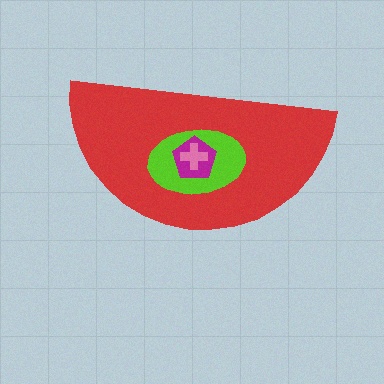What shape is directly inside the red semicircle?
The lime ellipse.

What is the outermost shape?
The red semicircle.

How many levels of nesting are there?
4.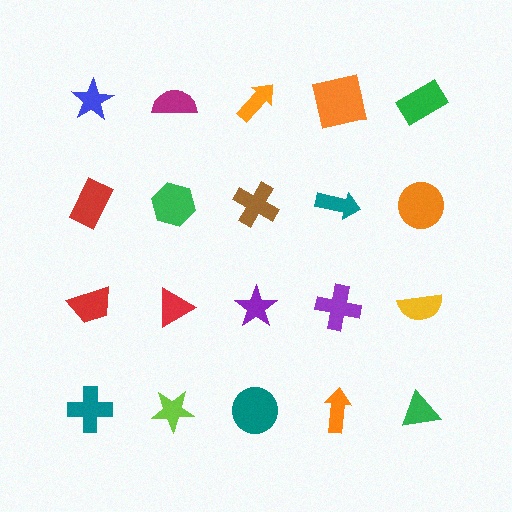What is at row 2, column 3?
A brown cross.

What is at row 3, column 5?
A yellow semicircle.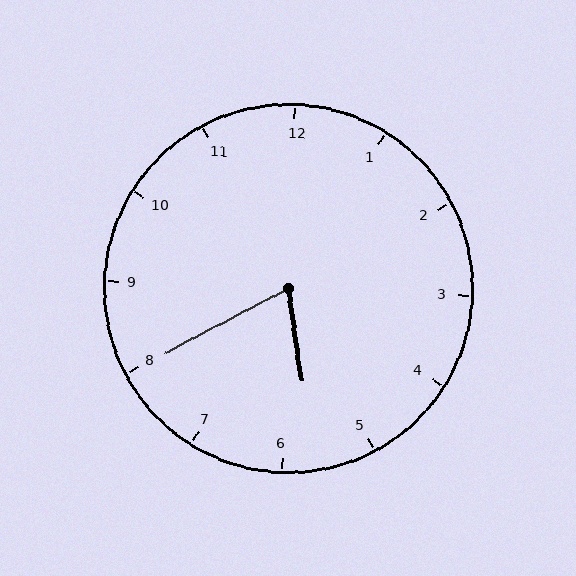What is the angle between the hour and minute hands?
Approximately 70 degrees.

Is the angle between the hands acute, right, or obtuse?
It is acute.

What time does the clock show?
5:40.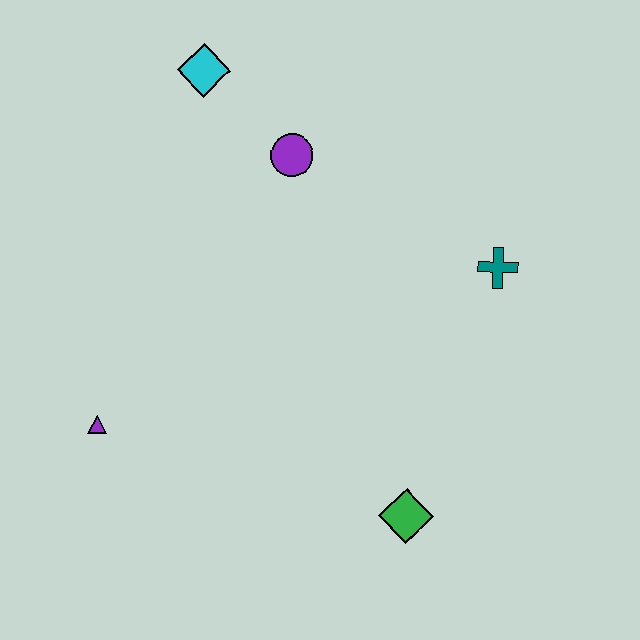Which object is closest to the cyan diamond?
The purple circle is closest to the cyan diamond.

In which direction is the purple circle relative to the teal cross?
The purple circle is to the left of the teal cross.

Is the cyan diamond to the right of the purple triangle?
Yes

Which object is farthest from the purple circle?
The green diamond is farthest from the purple circle.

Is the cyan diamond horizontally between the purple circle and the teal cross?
No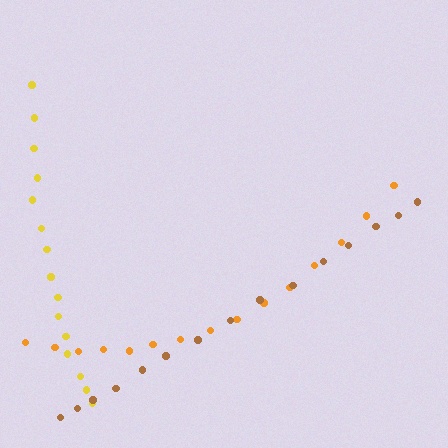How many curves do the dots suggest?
There are 3 distinct paths.